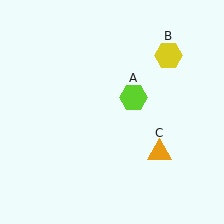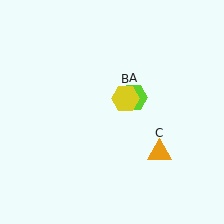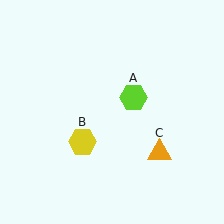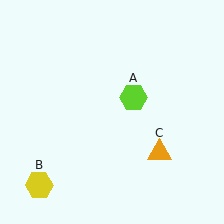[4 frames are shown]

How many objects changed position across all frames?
1 object changed position: yellow hexagon (object B).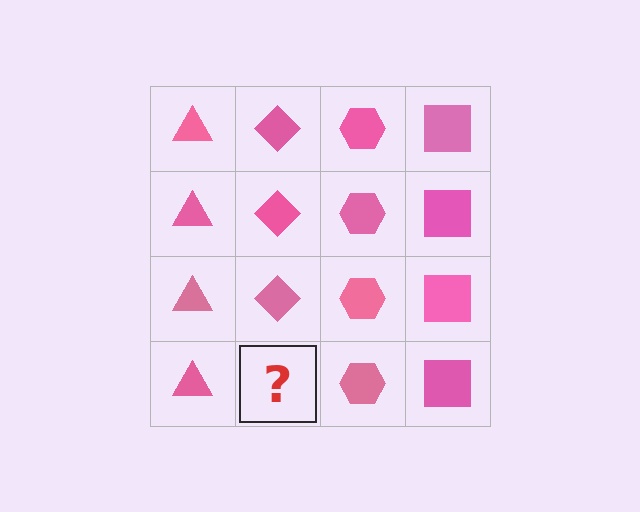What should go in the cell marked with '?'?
The missing cell should contain a pink diamond.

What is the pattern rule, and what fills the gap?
The rule is that each column has a consistent shape. The gap should be filled with a pink diamond.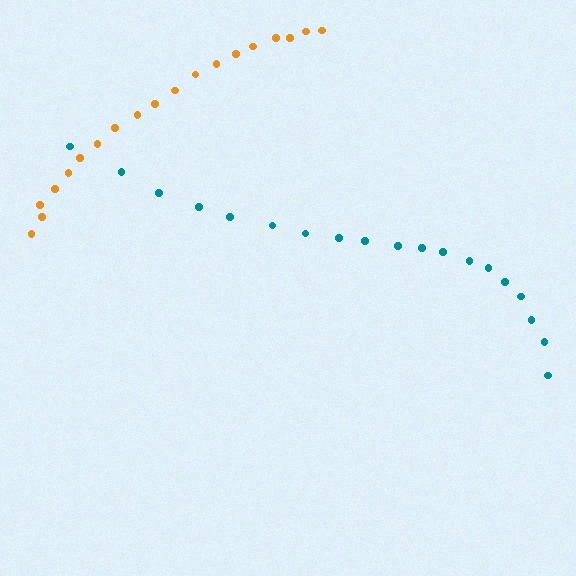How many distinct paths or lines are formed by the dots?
There are 2 distinct paths.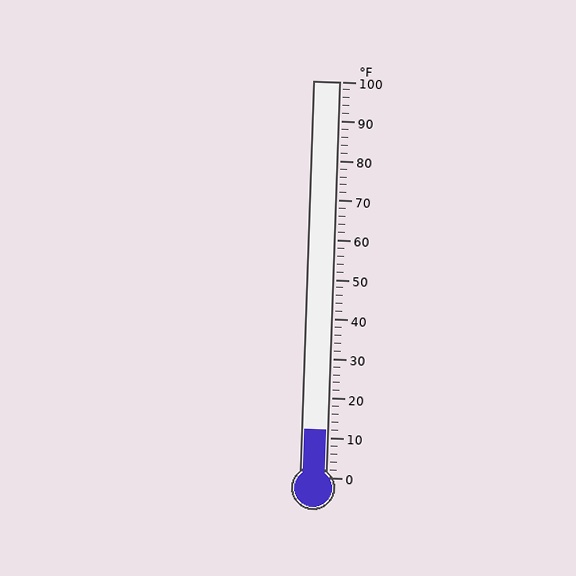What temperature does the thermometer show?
The thermometer shows approximately 12°F.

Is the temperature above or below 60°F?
The temperature is below 60°F.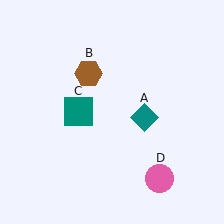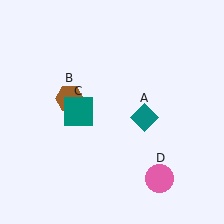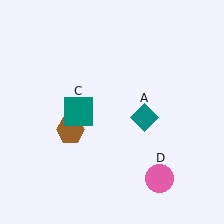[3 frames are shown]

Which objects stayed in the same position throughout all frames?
Teal diamond (object A) and teal square (object C) and pink circle (object D) remained stationary.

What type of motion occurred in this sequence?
The brown hexagon (object B) rotated counterclockwise around the center of the scene.